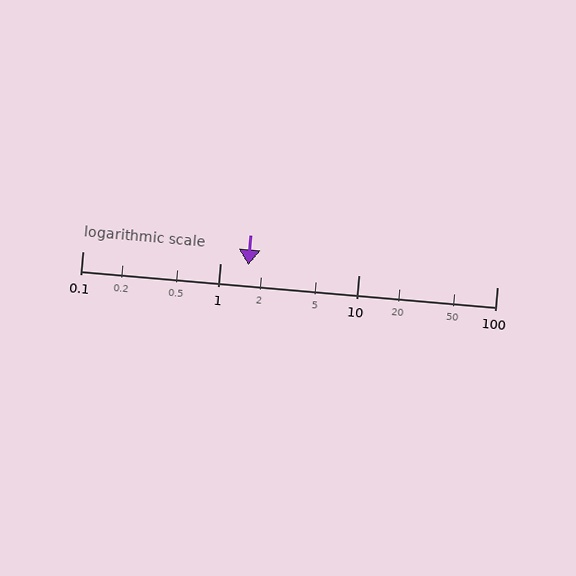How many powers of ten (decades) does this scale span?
The scale spans 3 decades, from 0.1 to 100.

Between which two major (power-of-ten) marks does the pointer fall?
The pointer is between 1 and 10.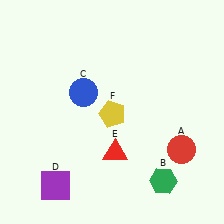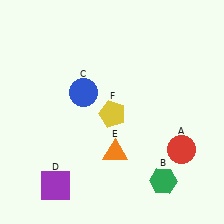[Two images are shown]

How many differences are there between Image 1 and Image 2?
There is 1 difference between the two images.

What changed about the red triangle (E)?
In Image 1, E is red. In Image 2, it changed to orange.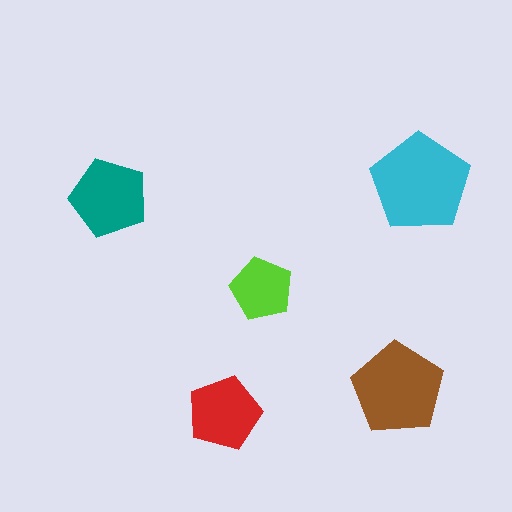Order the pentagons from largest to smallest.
the cyan one, the brown one, the teal one, the red one, the lime one.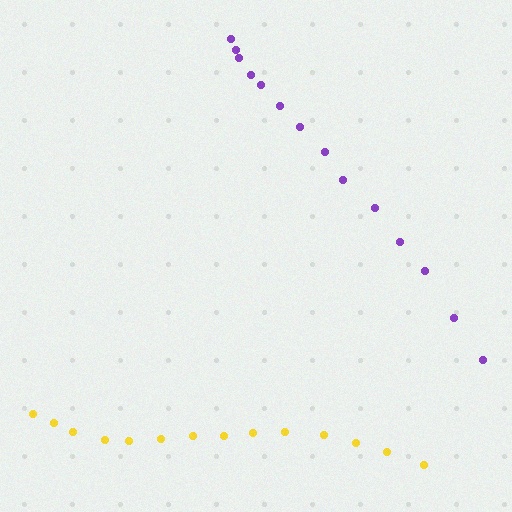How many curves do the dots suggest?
There are 2 distinct paths.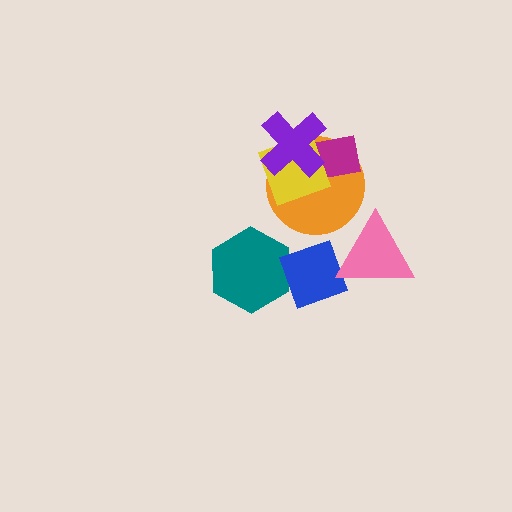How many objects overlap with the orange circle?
3 objects overlap with the orange circle.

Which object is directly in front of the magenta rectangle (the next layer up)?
The yellow diamond is directly in front of the magenta rectangle.